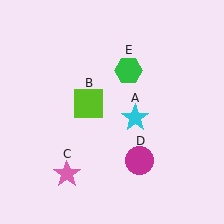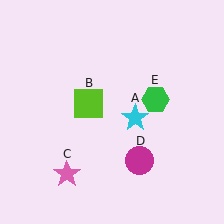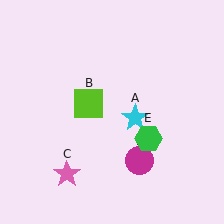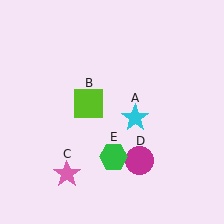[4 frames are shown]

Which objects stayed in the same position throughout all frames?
Cyan star (object A) and lime square (object B) and pink star (object C) and magenta circle (object D) remained stationary.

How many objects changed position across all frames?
1 object changed position: green hexagon (object E).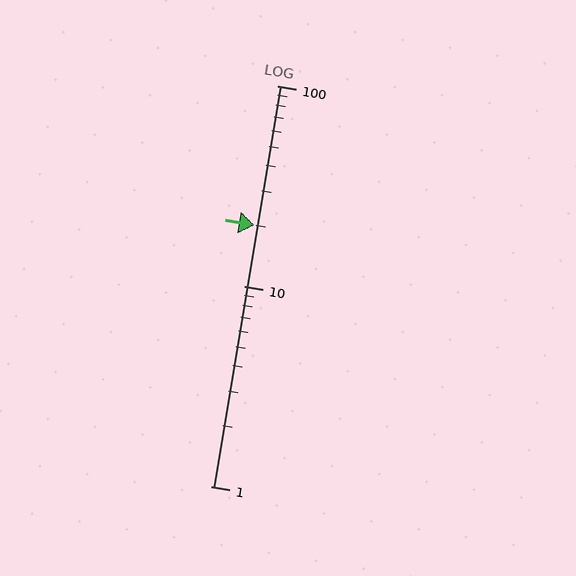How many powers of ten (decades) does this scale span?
The scale spans 2 decades, from 1 to 100.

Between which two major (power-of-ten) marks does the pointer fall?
The pointer is between 10 and 100.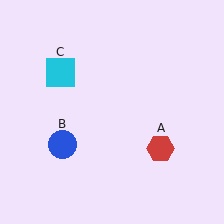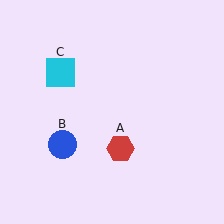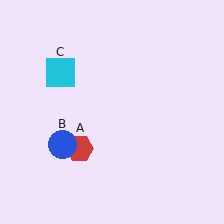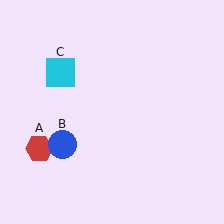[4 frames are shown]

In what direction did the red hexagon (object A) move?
The red hexagon (object A) moved left.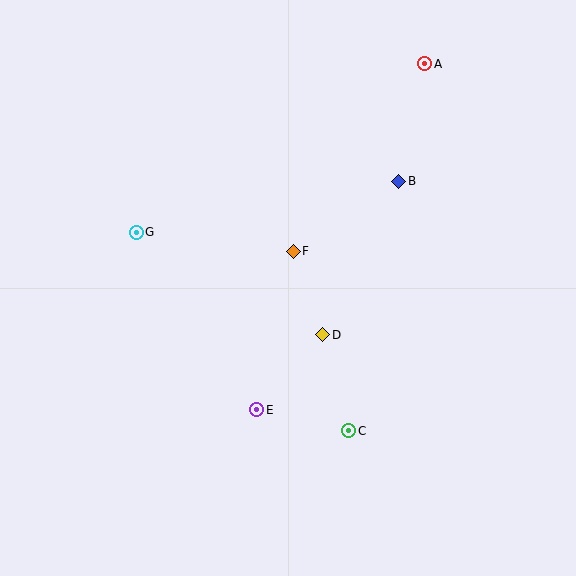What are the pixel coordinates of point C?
Point C is at (349, 431).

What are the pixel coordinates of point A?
Point A is at (425, 64).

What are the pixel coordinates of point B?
Point B is at (399, 181).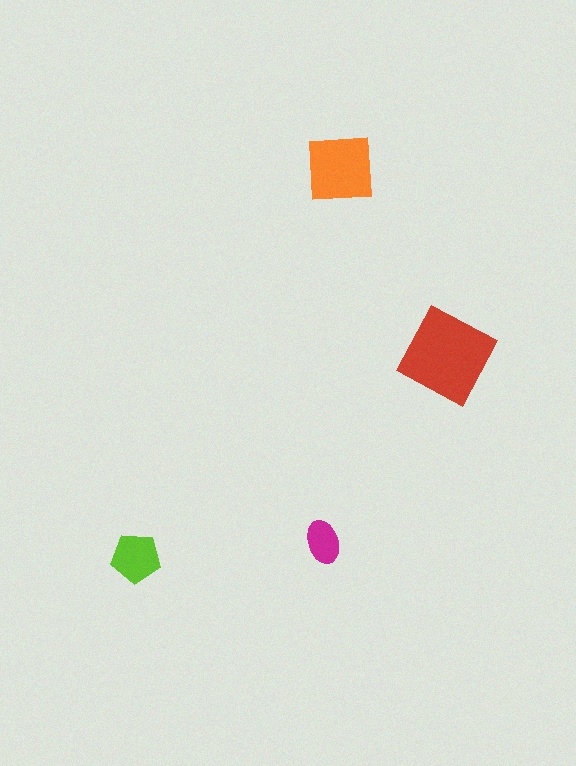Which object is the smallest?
The magenta ellipse.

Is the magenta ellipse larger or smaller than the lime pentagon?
Smaller.